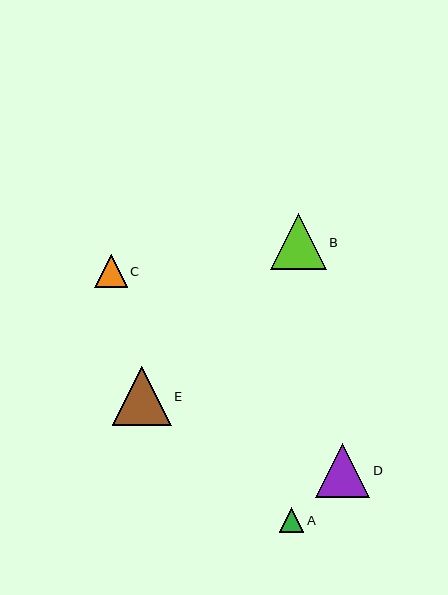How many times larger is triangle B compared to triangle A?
Triangle B is approximately 2.3 times the size of triangle A.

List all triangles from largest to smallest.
From largest to smallest: E, B, D, C, A.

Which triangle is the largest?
Triangle E is the largest with a size of approximately 59 pixels.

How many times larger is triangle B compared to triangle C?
Triangle B is approximately 1.7 times the size of triangle C.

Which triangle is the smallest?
Triangle A is the smallest with a size of approximately 25 pixels.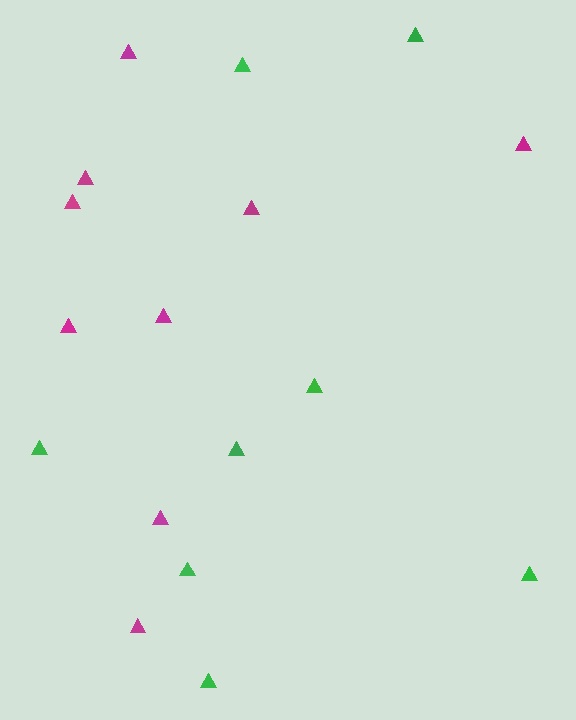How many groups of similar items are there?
There are 2 groups: one group of magenta triangles (9) and one group of green triangles (8).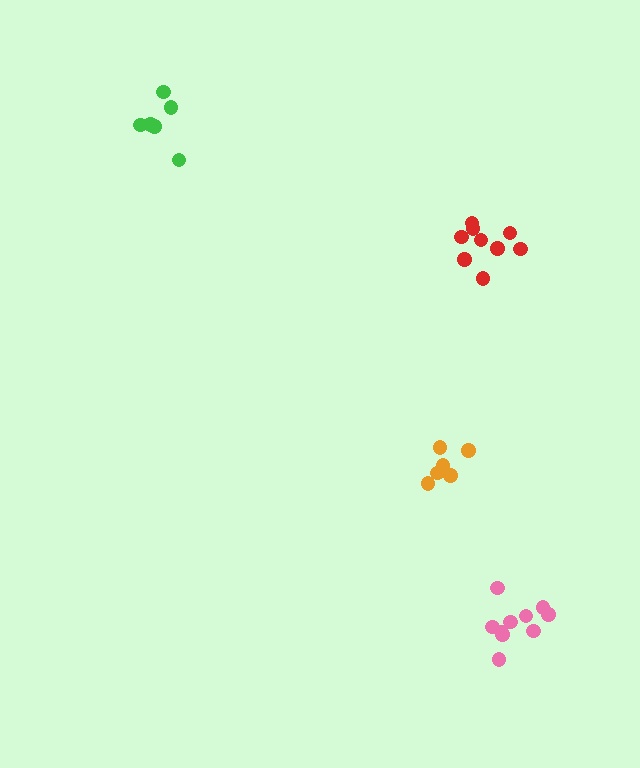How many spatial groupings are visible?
There are 4 spatial groupings.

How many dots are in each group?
Group 1: 9 dots, Group 2: 10 dots, Group 3: 6 dots, Group 4: 6 dots (31 total).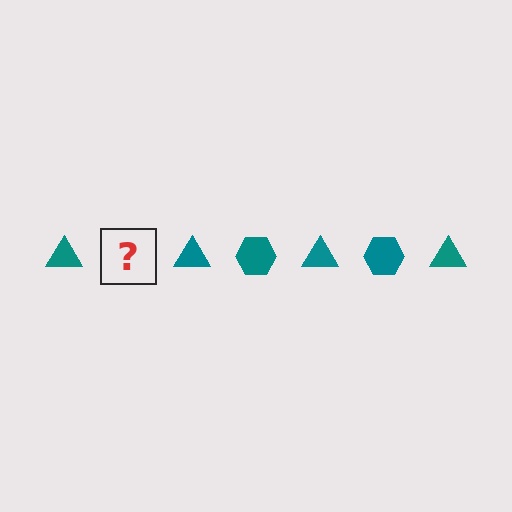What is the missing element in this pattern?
The missing element is a teal hexagon.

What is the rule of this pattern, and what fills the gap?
The rule is that the pattern cycles through triangle, hexagon shapes in teal. The gap should be filled with a teal hexagon.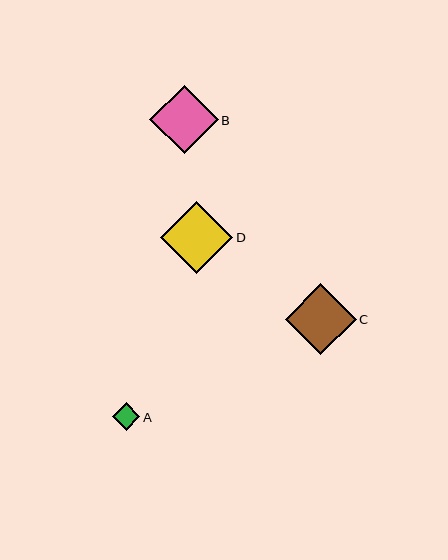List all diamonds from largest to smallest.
From largest to smallest: D, C, B, A.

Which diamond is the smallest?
Diamond A is the smallest with a size of approximately 27 pixels.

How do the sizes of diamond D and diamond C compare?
Diamond D and diamond C are approximately the same size.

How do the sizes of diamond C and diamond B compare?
Diamond C and diamond B are approximately the same size.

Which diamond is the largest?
Diamond D is the largest with a size of approximately 72 pixels.